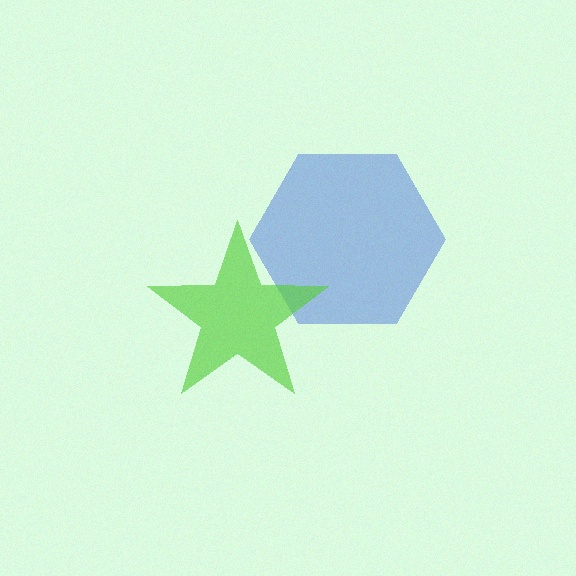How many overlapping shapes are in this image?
There are 2 overlapping shapes in the image.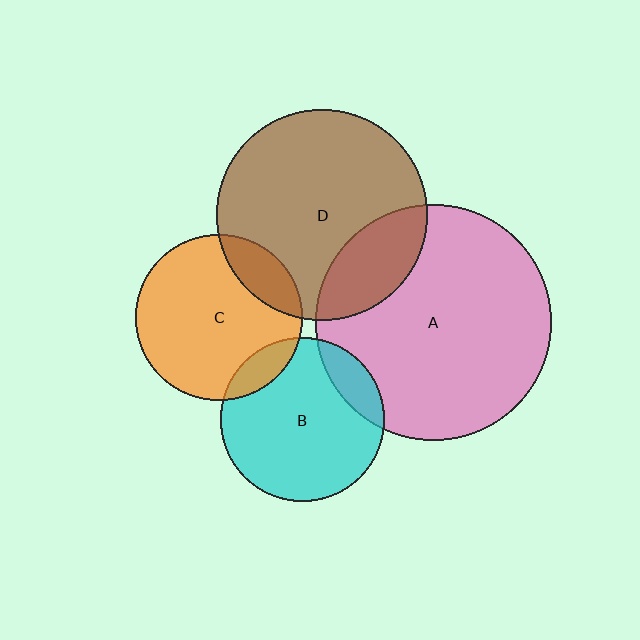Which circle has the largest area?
Circle A (pink).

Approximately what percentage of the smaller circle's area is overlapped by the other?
Approximately 10%.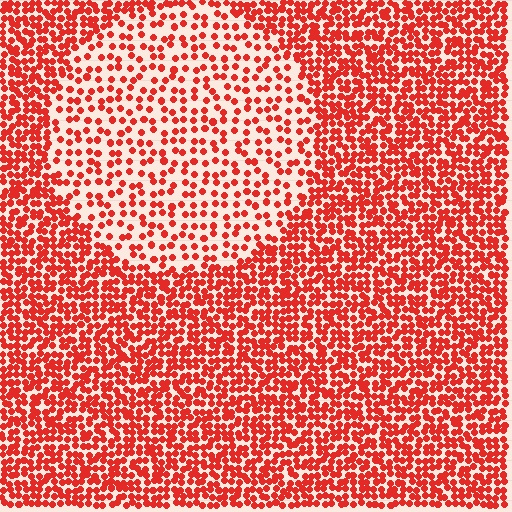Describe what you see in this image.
The image contains small red elements arranged at two different densities. A circle-shaped region is visible where the elements are less densely packed than the surrounding area.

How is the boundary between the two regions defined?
The boundary is defined by a change in element density (approximately 2.2x ratio). All elements are the same color, size, and shape.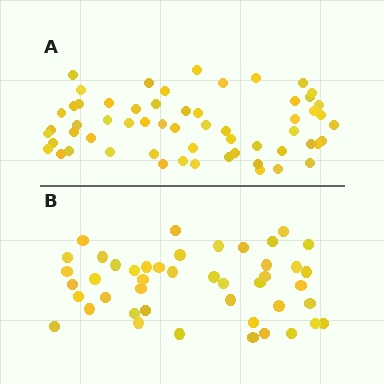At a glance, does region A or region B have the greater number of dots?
Region A (the top region) has more dots.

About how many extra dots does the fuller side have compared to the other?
Region A has approximately 15 more dots than region B.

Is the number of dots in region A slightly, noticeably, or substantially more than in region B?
Region A has noticeably more, but not dramatically so. The ratio is roughly 1.3 to 1.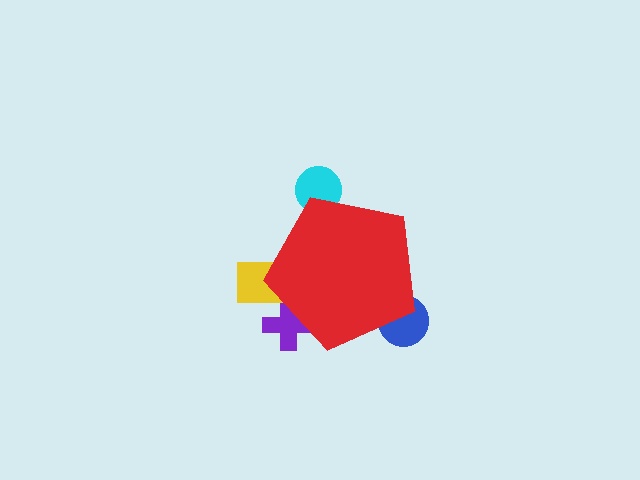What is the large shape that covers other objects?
A red pentagon.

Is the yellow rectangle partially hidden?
Yes, the yellow rectangle is partially hidden behind the red pentagon.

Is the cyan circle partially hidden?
Yes, the cyan circle is partially hidden behind the red pentagon.